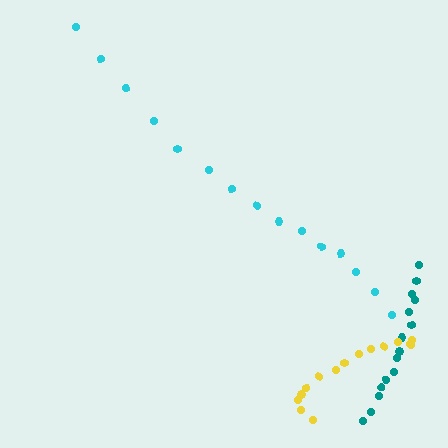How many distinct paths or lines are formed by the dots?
There are 3 distinct paths.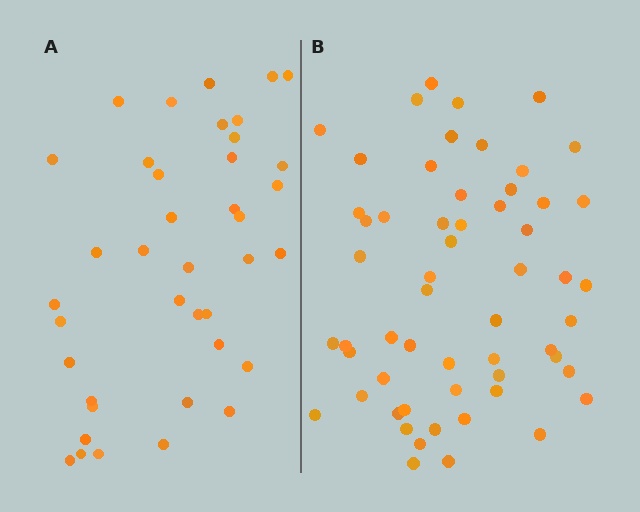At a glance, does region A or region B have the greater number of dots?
Region B (the right region) has more dots.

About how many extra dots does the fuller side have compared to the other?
Region B has approximately 20 more dots than region A.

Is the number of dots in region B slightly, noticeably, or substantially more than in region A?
Region B has substantially more. The ratio is roughly 1.5 to 1.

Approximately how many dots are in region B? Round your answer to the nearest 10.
About 60 dots. (The exact count is 57, which rounds to 60.)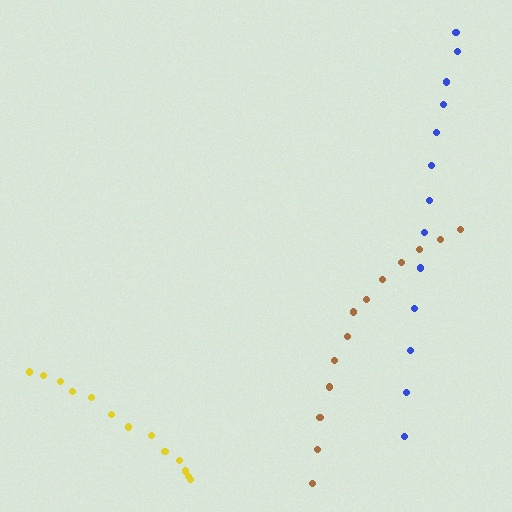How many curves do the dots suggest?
There are 3 distinct paths.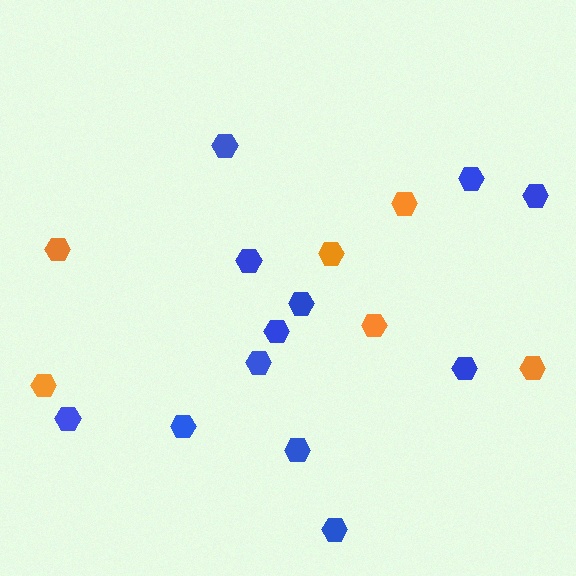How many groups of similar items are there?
There are 2 groups: one group of orange hexagons (6) and one group of blue hexagons (12).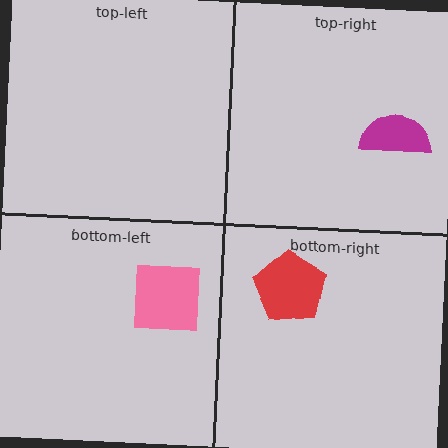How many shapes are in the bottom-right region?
1.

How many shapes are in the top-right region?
1.